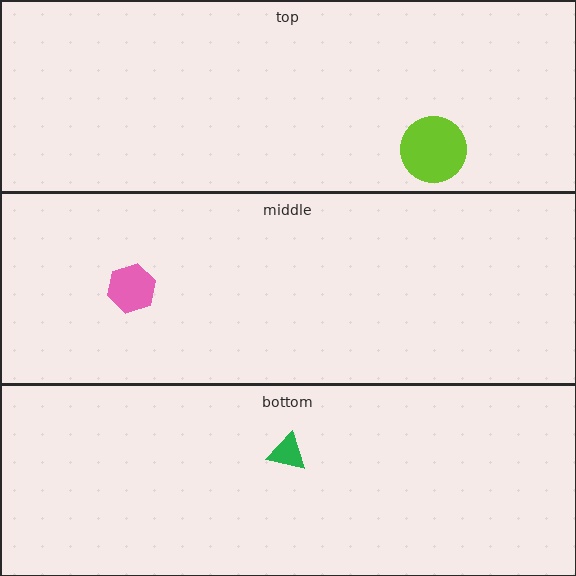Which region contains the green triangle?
The bottom region.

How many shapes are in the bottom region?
1.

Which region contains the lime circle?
The top region.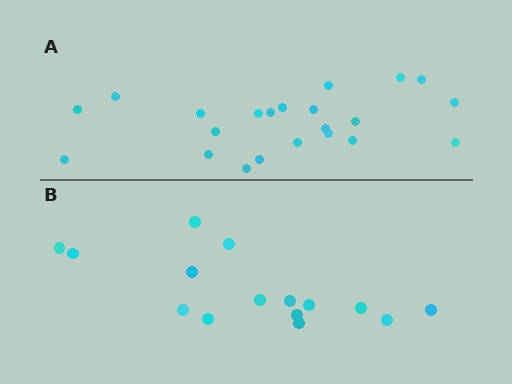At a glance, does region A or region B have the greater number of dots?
Region A (the top region) has more dots.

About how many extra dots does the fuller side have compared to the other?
Region A has roughly 8 or so more dots than region B.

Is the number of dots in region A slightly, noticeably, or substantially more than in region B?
Region A has substantially more. The ratio is roughly 1.5 to 1.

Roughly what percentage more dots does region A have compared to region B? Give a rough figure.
About 45% more.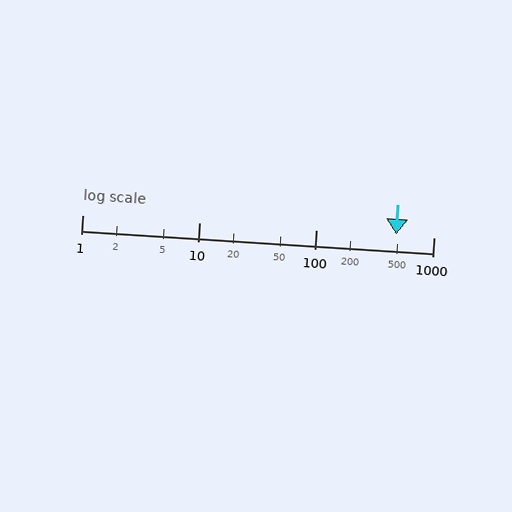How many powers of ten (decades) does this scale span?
The scale spans 3 decades, from 1 to 1000.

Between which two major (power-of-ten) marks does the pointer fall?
The pointer is between 100 and 1000.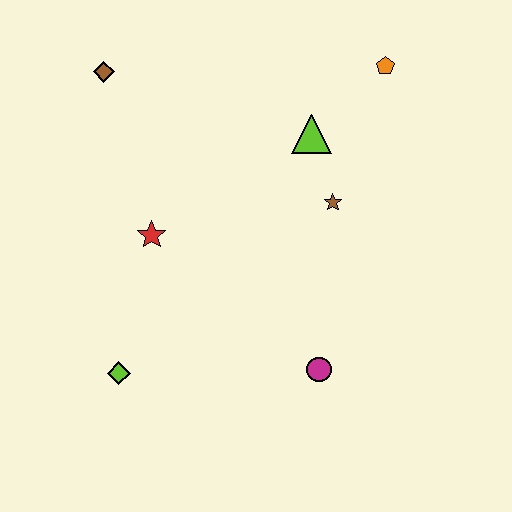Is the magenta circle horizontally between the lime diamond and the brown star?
Yes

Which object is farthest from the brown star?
The lime diamond is farthest from the brown star.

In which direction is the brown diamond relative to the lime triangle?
The brown diamond is to the left of the lime triangle.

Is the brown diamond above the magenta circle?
Yes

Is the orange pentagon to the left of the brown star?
No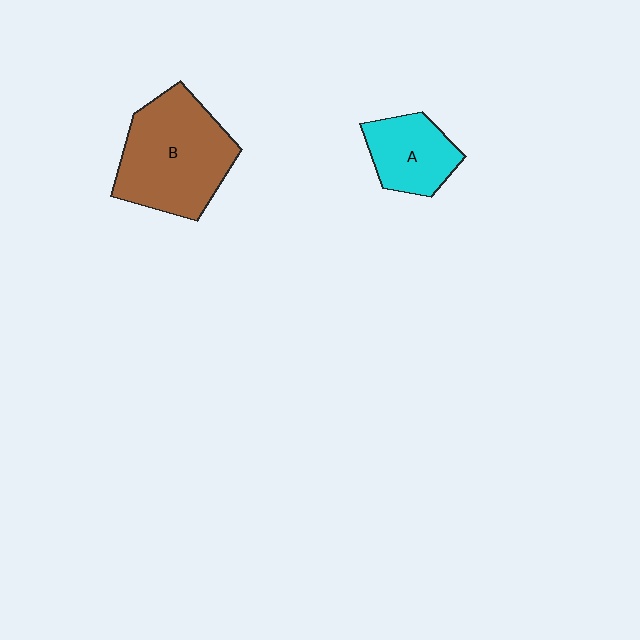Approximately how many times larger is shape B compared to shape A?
Approximately 1.9 times.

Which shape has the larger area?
Shape B (brown).